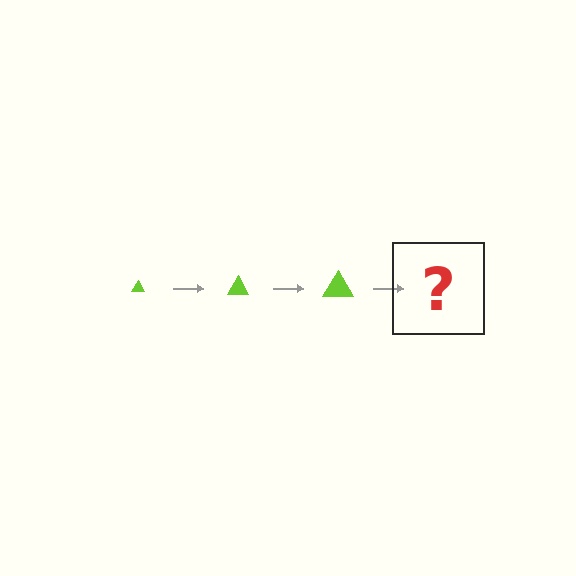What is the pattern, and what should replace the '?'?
The pattern is that the triangle gets progressively larger each step. The '?' should be a lime triangle, larger than the previous one.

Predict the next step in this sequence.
The next step is a lime triangle, larger than the previous one.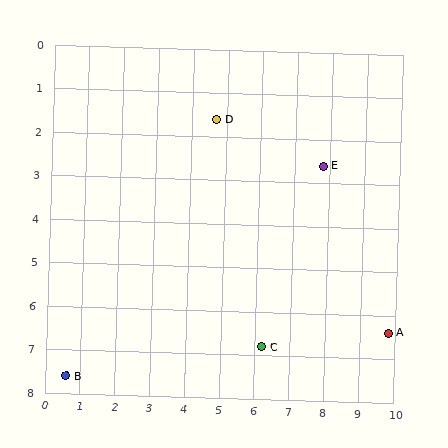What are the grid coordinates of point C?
Point C is at approximately (6.2, 6.8).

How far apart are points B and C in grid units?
Points B and C are about 5.7 grid units apart.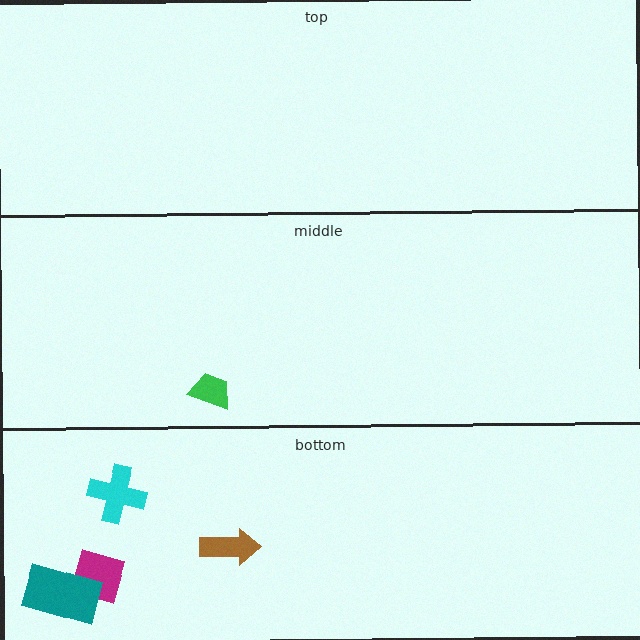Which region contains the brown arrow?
The bottom region.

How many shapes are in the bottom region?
4.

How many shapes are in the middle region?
1.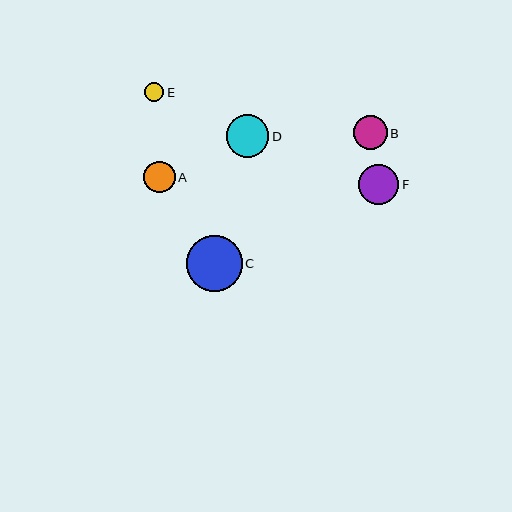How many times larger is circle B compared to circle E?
Circle B is approximately 1.7 times the size of circle E.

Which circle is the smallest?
Circle E is the smallest with a size of approximately 19 pixels.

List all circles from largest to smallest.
From largest to smallest: C, D, F, B, A, E.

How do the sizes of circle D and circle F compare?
Circle D and circle F are approximately the same size.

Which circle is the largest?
Circle C is the largest with a size of approximately 56 pixels.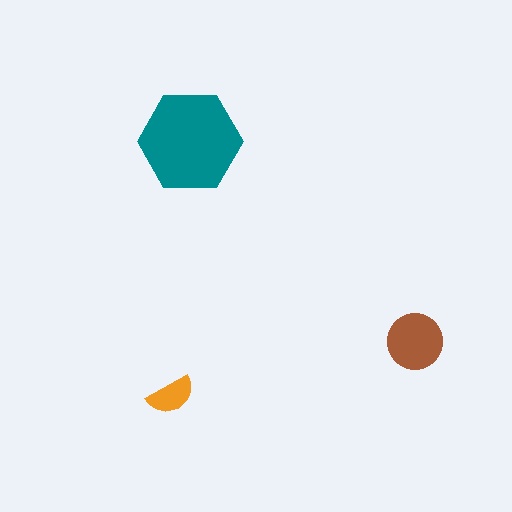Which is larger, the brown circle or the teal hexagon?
The teal hexagon.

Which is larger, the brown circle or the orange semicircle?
The brown circle.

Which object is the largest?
The teal hexagon.